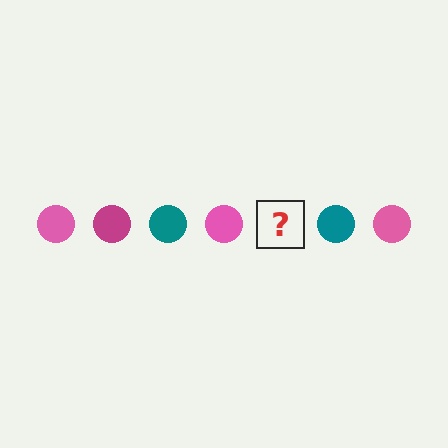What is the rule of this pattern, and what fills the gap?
The rule is that the pattern cycles through pink, magenta, teal circles. The gap should be filled with a magenta circle.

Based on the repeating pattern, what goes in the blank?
The blank should be a magenta circle.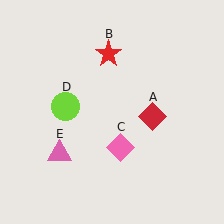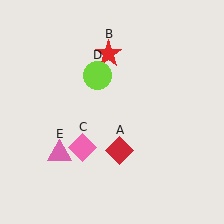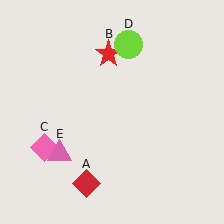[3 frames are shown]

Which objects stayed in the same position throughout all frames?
Red star (object B) and pink triangle (object E) remained stationary.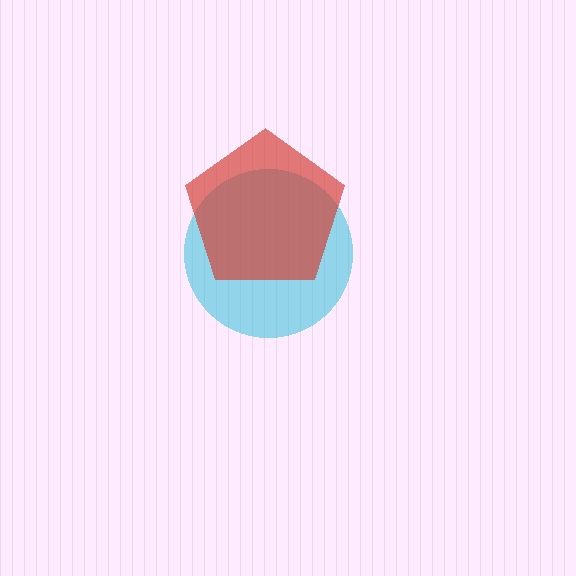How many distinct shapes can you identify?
There are 2 distinct shapes: a cyan circle, a red pentagon.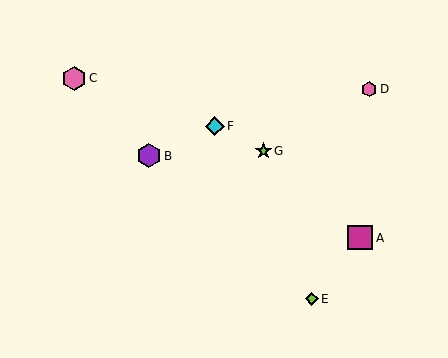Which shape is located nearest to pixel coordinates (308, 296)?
The lime diamond (labeled E) at (312, 299) is nearest to that location.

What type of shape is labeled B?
Shape B is a purple hexagon.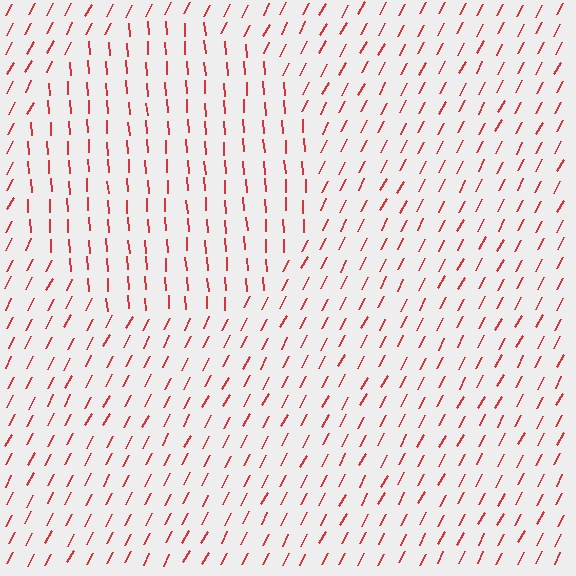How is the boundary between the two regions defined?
The boundary is defined purely by a change in line orientation (approximately 31 degrees difference). All lines are the same color and thickness.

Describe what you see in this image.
The image is filled with small red line segments. A circle region in the image has lines oriented differently from the surrounding lines, creating a visible texture boundary.